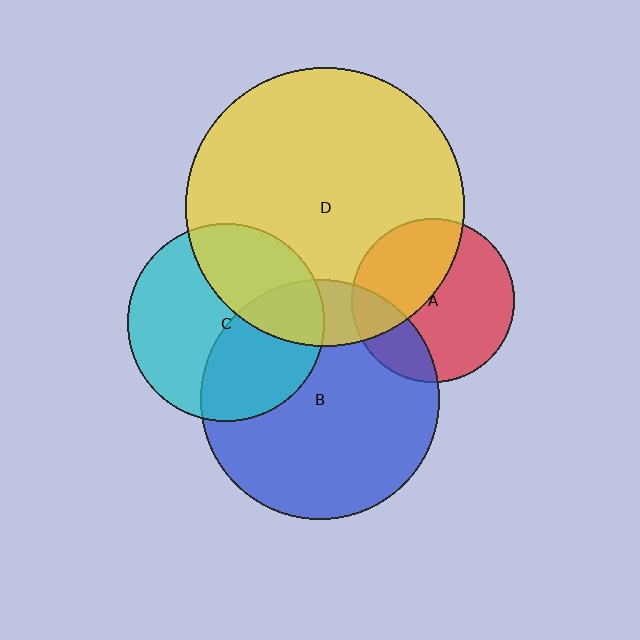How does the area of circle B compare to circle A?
Approximately 2.2 times.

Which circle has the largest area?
Circle D (yellow).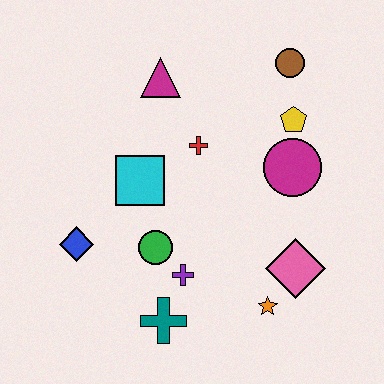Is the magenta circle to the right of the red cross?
Yes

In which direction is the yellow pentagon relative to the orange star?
The yellow pentagon is above the orange star.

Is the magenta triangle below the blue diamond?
No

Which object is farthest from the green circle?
The brown circle is farthest from the green circle.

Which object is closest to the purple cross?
The green circle is closest to the purple cross.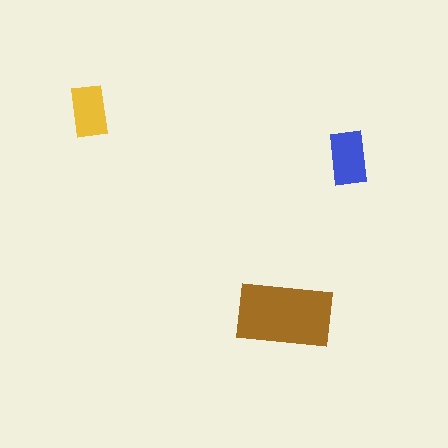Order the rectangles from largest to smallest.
the brown one, the blue one, the yellow one.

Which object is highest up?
The yellow rectangle is topmost.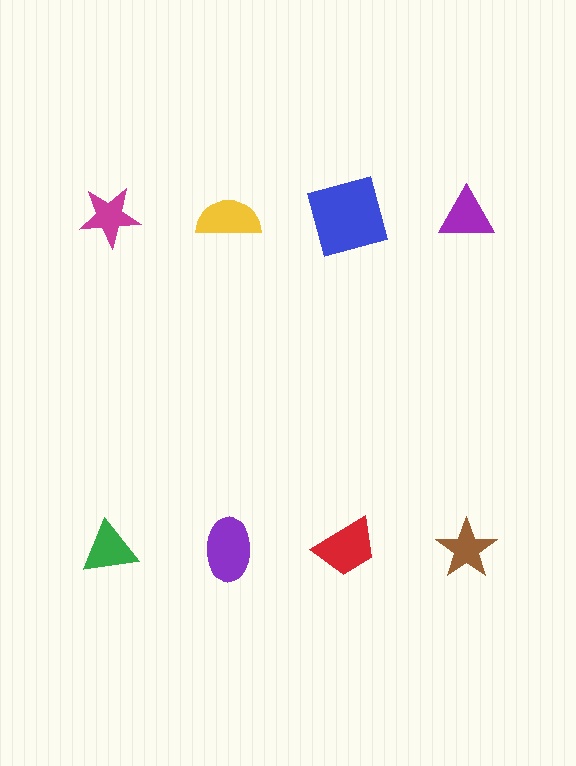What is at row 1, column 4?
A purple triangle.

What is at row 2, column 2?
A purple ellipse.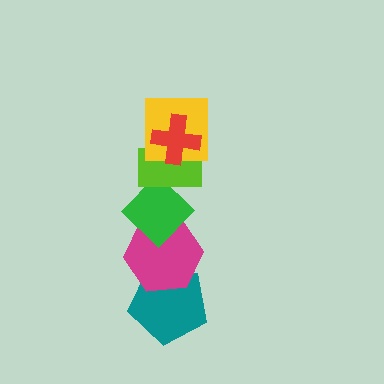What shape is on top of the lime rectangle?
The yellow square is on top of the lime rectangle.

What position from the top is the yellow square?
The yellow square is 2nd from the top.